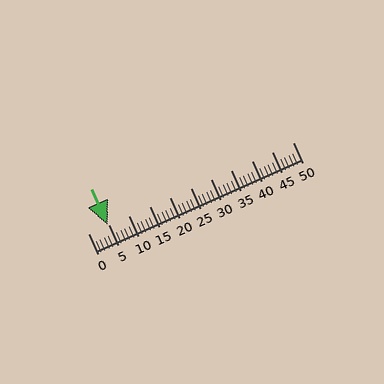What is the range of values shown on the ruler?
The ruler shows values from 0 to 50.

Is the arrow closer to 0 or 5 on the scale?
The arrow is closer to 5.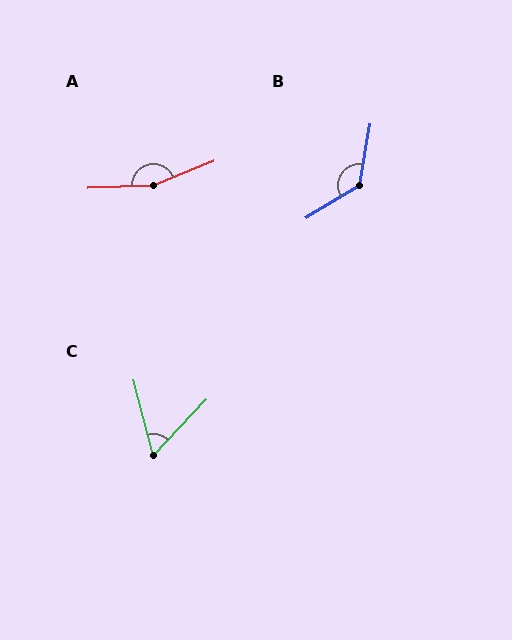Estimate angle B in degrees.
Approximately 131 degrees.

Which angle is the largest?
A, at approximately 160 degrees.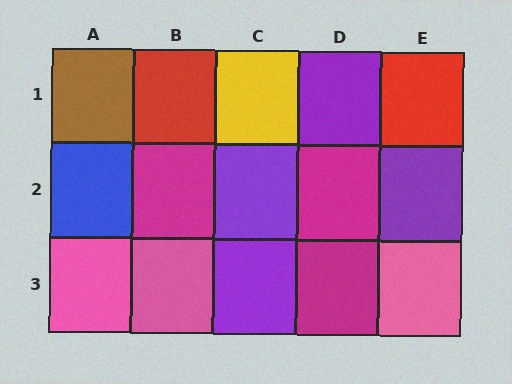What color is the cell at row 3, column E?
Pink.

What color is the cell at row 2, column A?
Blue.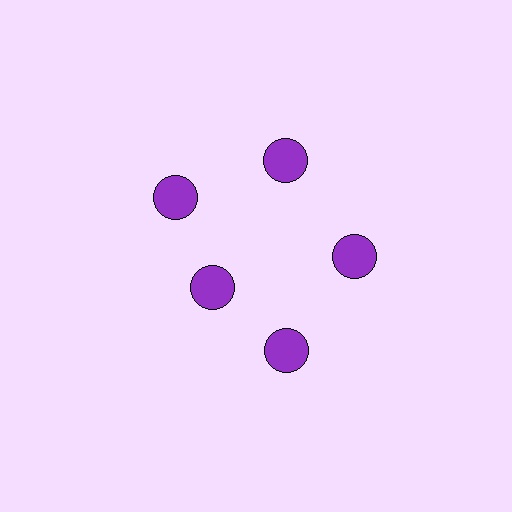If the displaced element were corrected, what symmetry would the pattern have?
It would have 5-fold rotational symmetry — the pattern would map onto itself every 72 degrees.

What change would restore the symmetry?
The symmetry would be restored by moving it outward, back onto the ring so that all 5 circles sit at equal angles and equal distance from the center.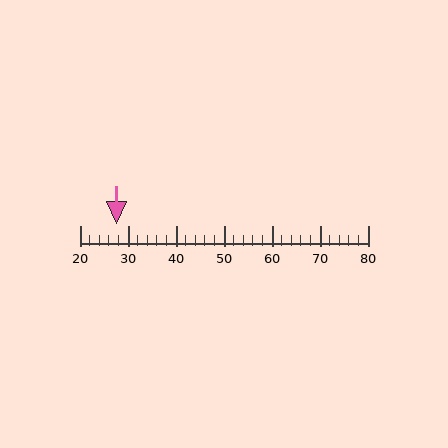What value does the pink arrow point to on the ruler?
The pink arrow points to approximately 28.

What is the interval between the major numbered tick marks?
The major tick marks are spaced 10 units apart.